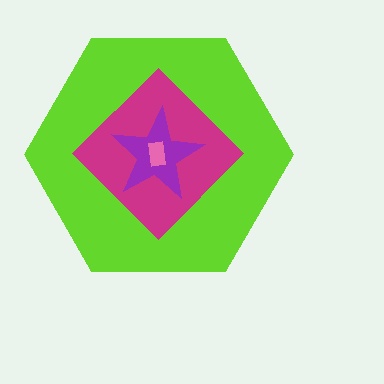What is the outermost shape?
The lime hexagon.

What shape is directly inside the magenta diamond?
The purple star.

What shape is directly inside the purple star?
The pink rectangle.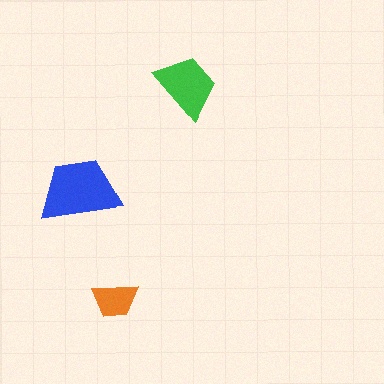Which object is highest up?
The green trapezoid is topmost.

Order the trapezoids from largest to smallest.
the blue one, the green one, the orange one.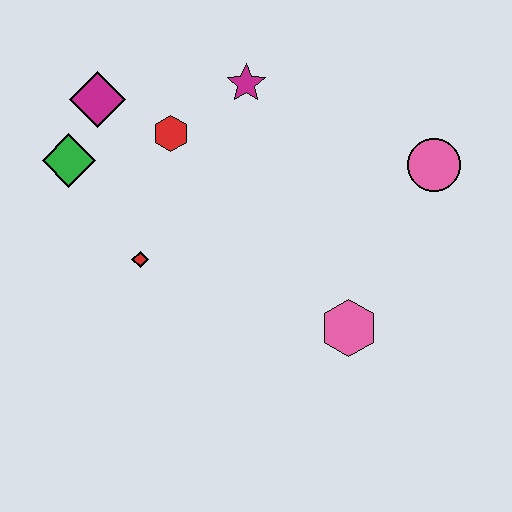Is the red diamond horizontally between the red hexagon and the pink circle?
No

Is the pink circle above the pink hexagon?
Yes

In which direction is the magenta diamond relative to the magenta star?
The magenta diamond is to the left of the magenta star.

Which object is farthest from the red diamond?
The pink circle is farthest from the red diamond.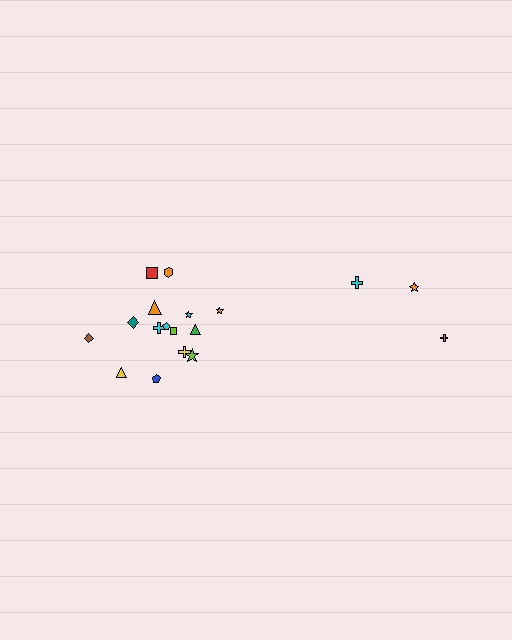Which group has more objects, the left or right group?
The left group.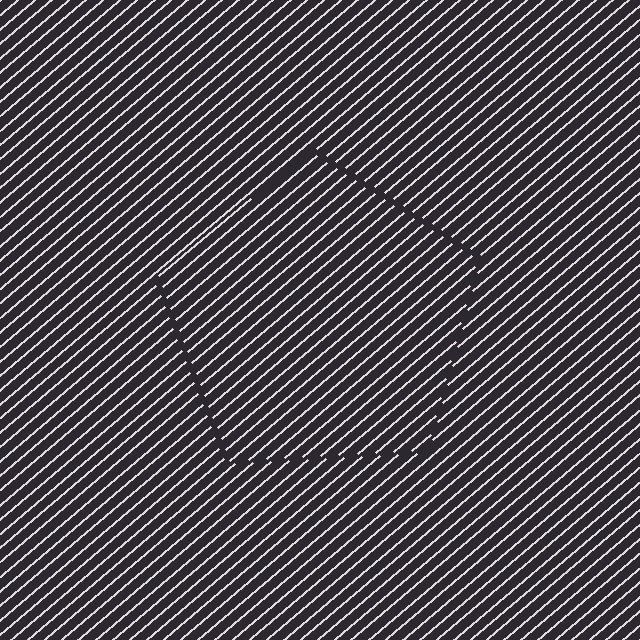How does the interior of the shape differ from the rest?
The interior of the shape contains the same grating, shifted by half a period — the contour is defined by the phase discontinuity where line-ends from the inner and outer gratings abut.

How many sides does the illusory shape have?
5 sides — the line-ends trace a pentagon.